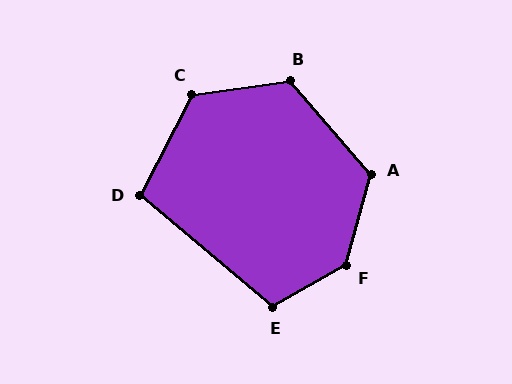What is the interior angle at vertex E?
Approximately 110 degrees (obtuse).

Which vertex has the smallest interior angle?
D, at approximately 102 degrees.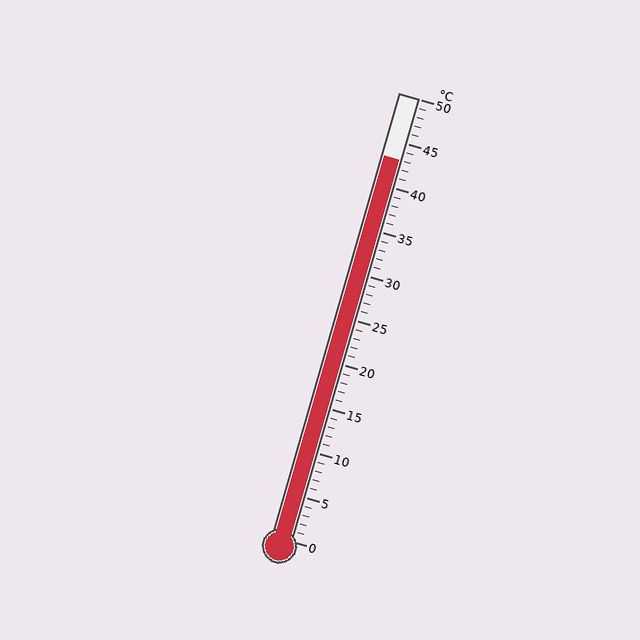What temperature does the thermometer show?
The thermometer shows approximately 43°C.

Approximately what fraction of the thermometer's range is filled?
The thermometer is filled to approximately 85% of its range.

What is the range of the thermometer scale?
The thermometer scale ranges from 0°C to 50°C.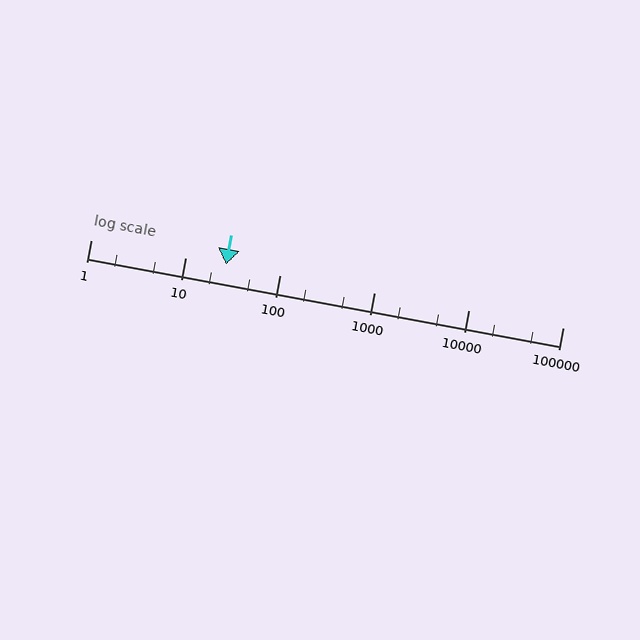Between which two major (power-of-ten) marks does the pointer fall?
The pointer is between 10 and 100.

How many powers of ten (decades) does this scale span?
The scale spans 5 decades, from 1 to 100000.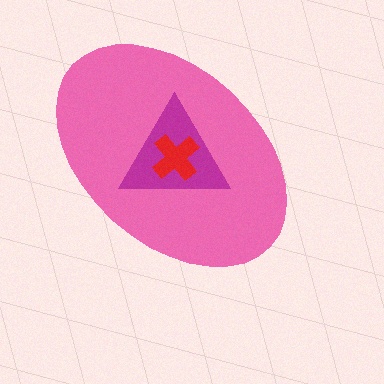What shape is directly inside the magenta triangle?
The red cross.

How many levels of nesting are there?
3.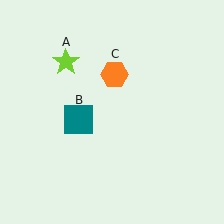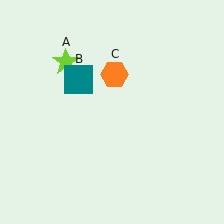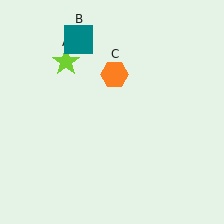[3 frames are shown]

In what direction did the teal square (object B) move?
The teal square (object B) moved up.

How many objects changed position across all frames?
1 object changed position: teal square (object B).